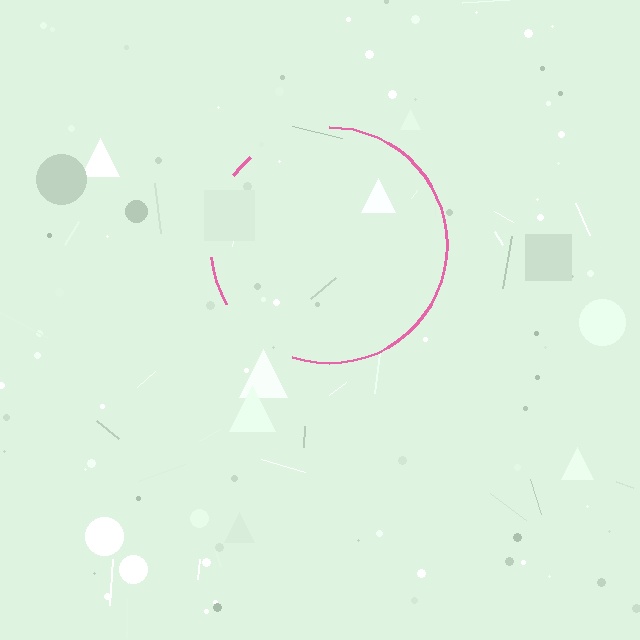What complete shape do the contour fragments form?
The contour fragments form a circle.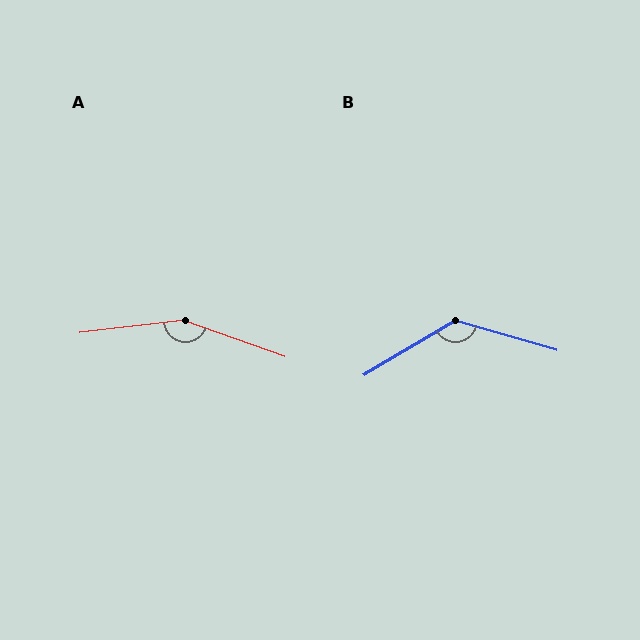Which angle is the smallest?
B, at approximately 133 degrees.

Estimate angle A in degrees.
Approximately 153 degrees.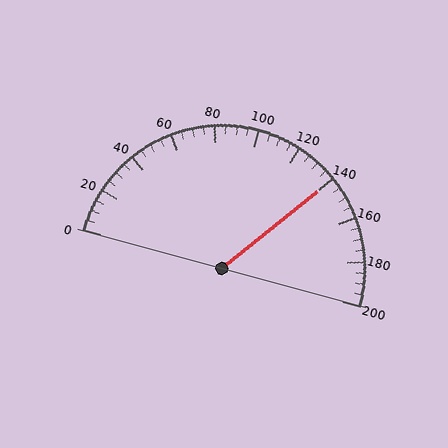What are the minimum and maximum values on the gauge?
The gauge ranges from 0 to 200.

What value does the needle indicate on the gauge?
The needle indicates approximately 140.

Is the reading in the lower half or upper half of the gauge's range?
The reading is in the upper half of the range (0 to 200).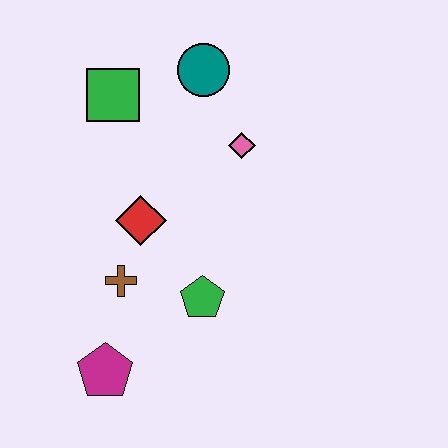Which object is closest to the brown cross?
The red diamond is closest to the brown cross.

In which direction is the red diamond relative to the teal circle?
The red diamond is below the teal circle.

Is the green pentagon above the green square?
No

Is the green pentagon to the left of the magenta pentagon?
No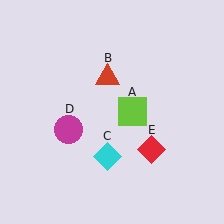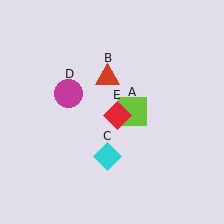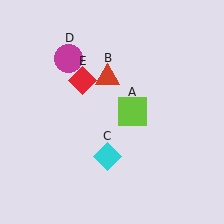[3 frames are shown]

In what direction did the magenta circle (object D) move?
The magenta circle (object D) moved up.